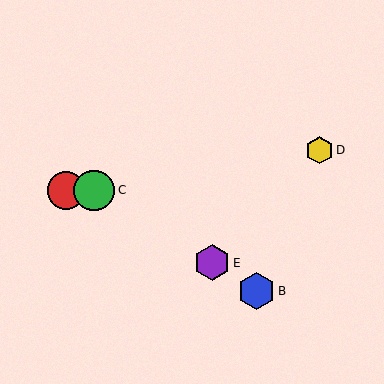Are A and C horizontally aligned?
Yes, both are at y≈190.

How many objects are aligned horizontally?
2 objects (A, C) are aligned horizontally.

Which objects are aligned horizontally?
Objects A, C are aligned horizontally.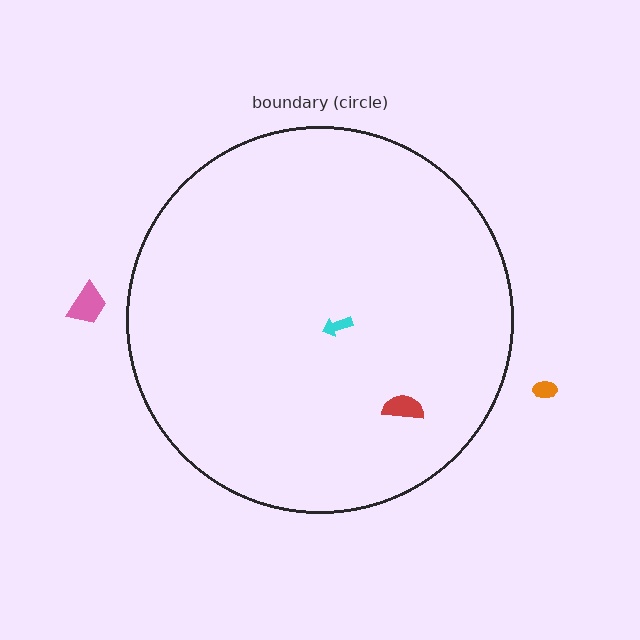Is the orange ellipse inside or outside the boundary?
Outside.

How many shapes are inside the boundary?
2 inside, 2 outside.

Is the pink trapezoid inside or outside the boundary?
Outside.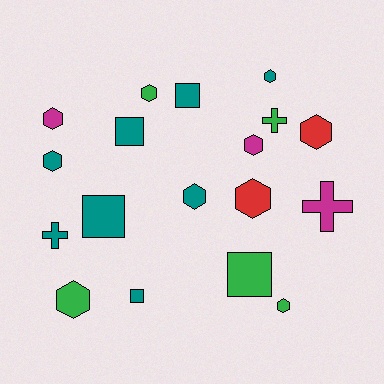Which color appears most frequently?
Teal, with 8 objects.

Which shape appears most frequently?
Hexagon, with 10 objects.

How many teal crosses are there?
There is 1 teal cross.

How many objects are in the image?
There are 18 objects.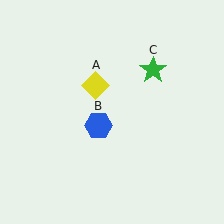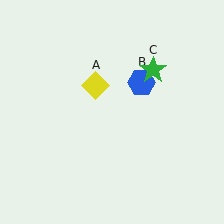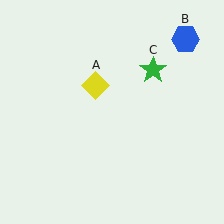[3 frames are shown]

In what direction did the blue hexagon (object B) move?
The blue hexagon (object B) moved up and to the right.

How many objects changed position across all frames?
1 object changed position: blue hexagon (object B).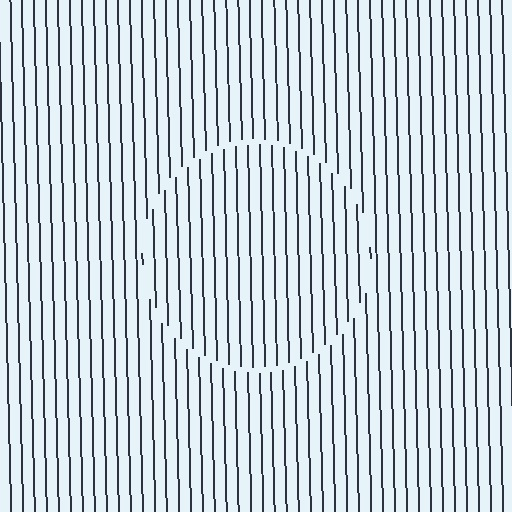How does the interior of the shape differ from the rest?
The interior of the shape contains the same grating, shifted by half a period — the contour is defined by the phase discontinuity where line-ends from the inner and outer gratings abut.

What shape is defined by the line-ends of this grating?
An illusory circle. The interior of the shape contains the same grating, shifted by half a period — the contour is defined by the phase discontinuity where line-ends from the inner and outer gratings abut.